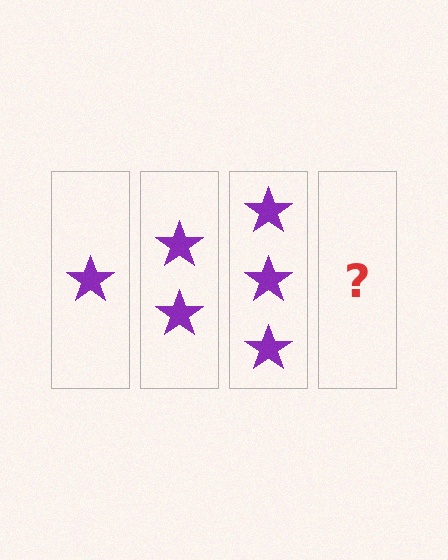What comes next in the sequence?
The next element should be 4 stars.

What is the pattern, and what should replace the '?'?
The pattern is that each step adds one more star. The '?' should be 4 stars.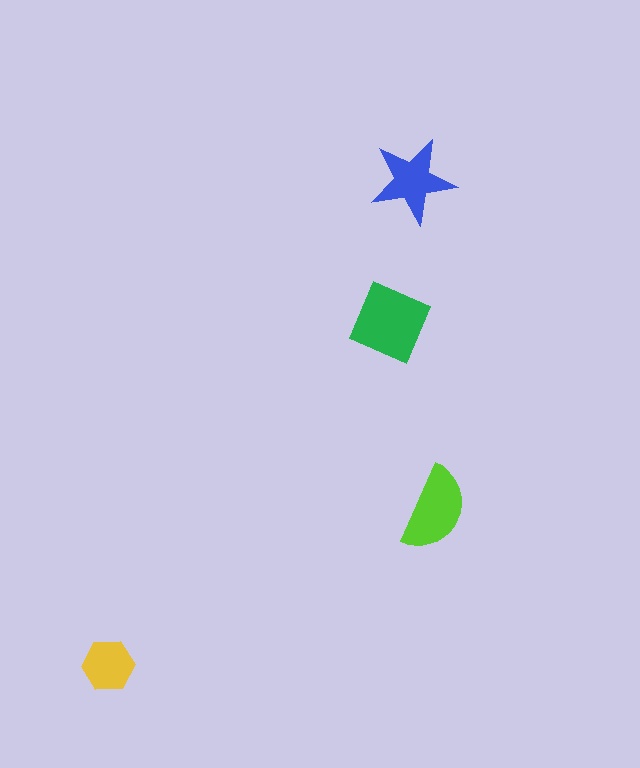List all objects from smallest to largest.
The yellow hexagon, the blue star, the lime semicircle, the green diamond.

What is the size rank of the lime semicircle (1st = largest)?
2nd.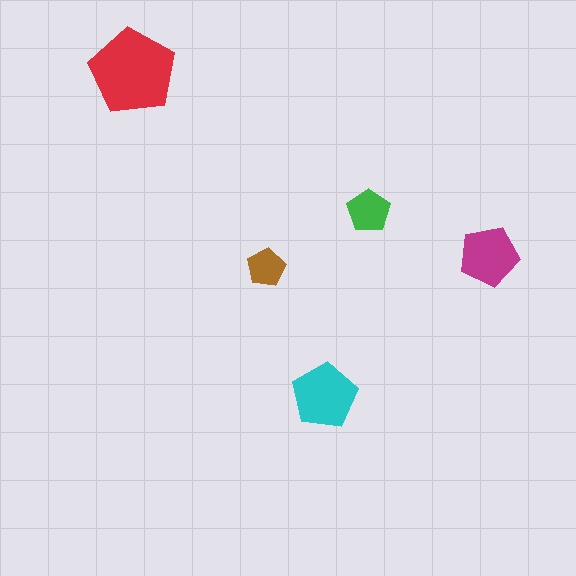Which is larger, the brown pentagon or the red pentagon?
The red one.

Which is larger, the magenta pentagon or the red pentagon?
The red one.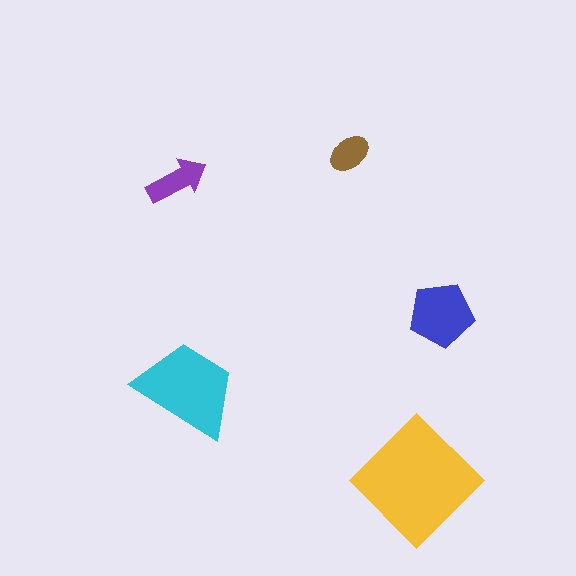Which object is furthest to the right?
The blue pentagon is rightmost.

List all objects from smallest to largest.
The brown ellipse, the purple arrow, the blue pentagon, the cyan trapezoid, the yellow diamond.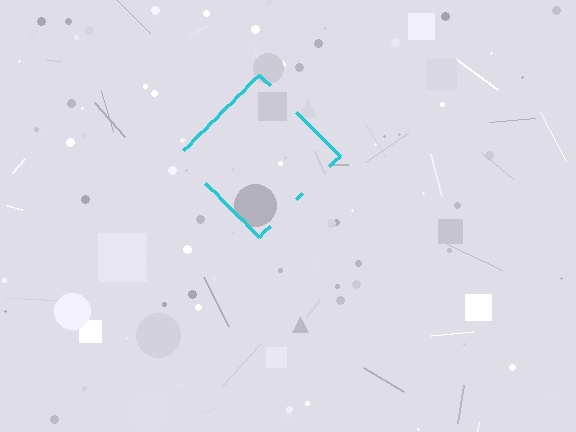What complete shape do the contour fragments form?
The contour fragments form a diamond.